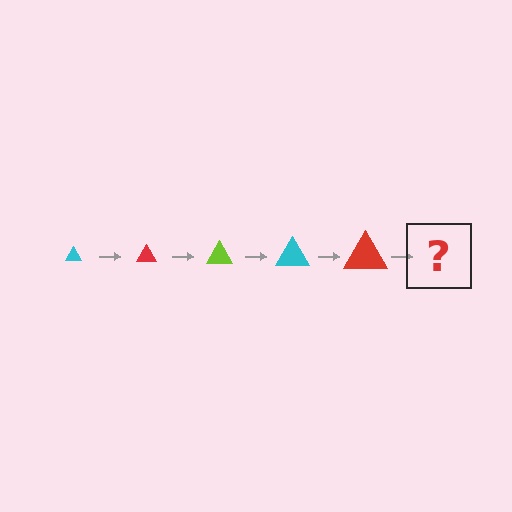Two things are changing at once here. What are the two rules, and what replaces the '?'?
The two rules are that the triangle grows larger each step and the color cycles through cyan, red, and lime. The '?' should be a lime triangle, larger than the previous one.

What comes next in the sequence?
The next element should be a lime triangle, larger than the previous one.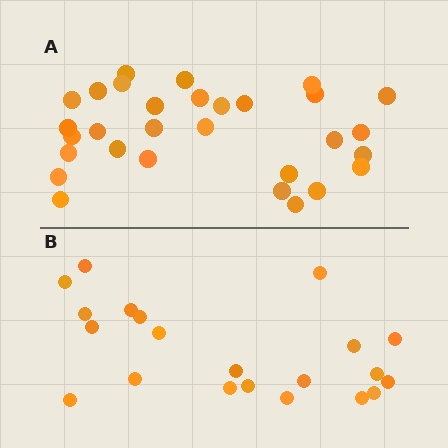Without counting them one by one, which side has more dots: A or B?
Region A (the top region) has more dots.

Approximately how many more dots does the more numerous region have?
Region A has roughly 8 or so more dots than region B.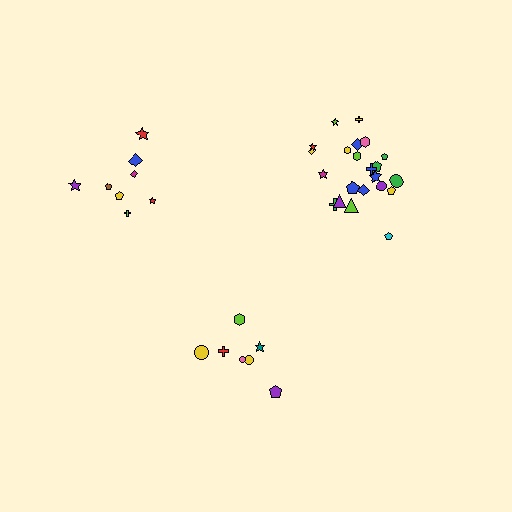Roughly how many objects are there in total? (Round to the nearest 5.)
Roughly 35 objects in total.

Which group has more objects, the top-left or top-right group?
The top-right group.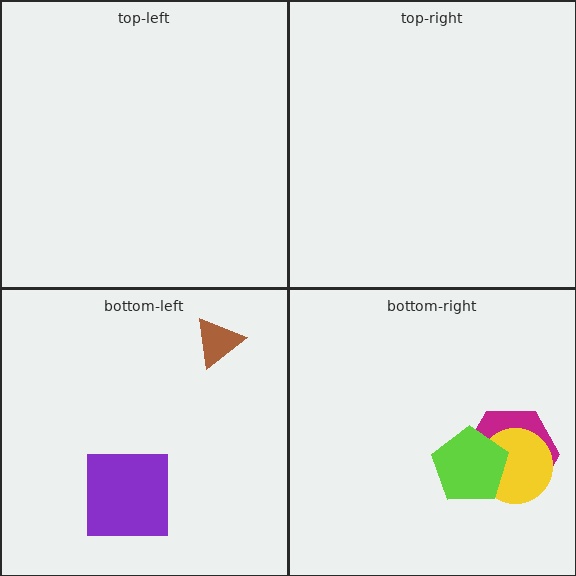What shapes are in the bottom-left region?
The purple square, the brown triangle.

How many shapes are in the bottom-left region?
2.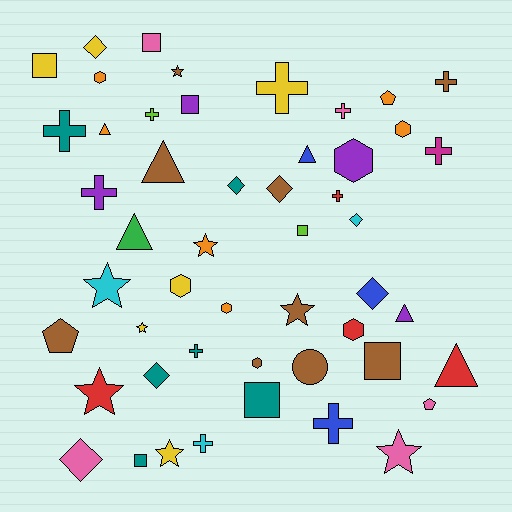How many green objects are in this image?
There is 1 green object.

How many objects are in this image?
There are 50 objects.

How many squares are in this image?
There are 7 squares.